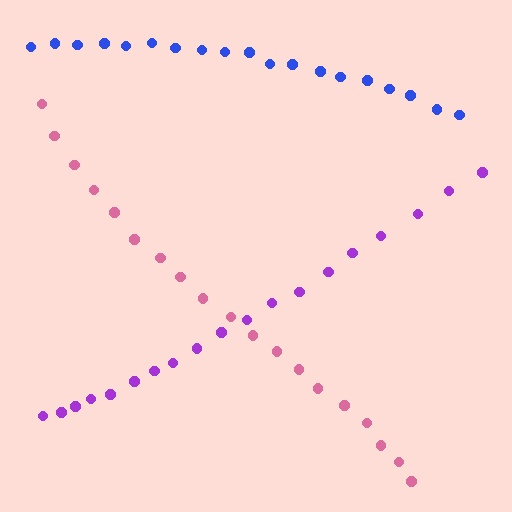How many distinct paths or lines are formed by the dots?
There are 3 distinct paths.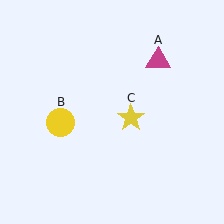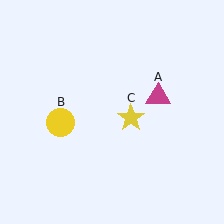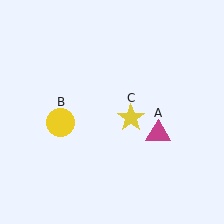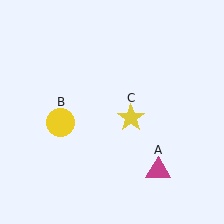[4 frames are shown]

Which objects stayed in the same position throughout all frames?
Yellow circle (object B) and yellow star (object C) remained stationary.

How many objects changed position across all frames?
1 object changed position: magenta triangle (object A).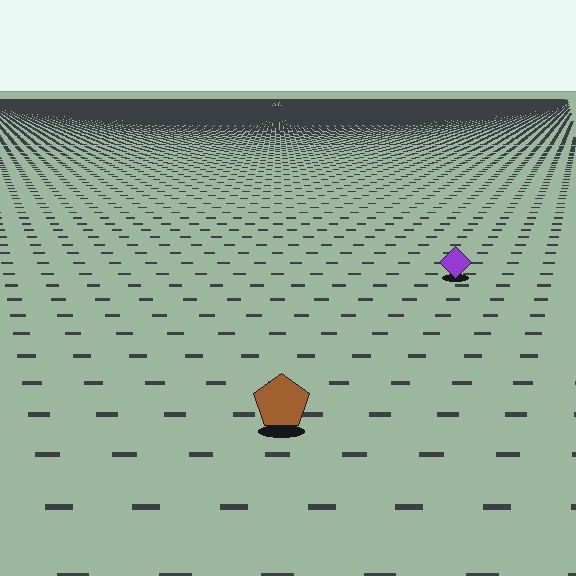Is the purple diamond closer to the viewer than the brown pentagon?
No. The brown pentagon is closer — you can tell from the texture gradient: the ground texture is coarser near it.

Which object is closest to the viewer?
The brown pentagon is closest. The texture marks near it are larger and more spread out.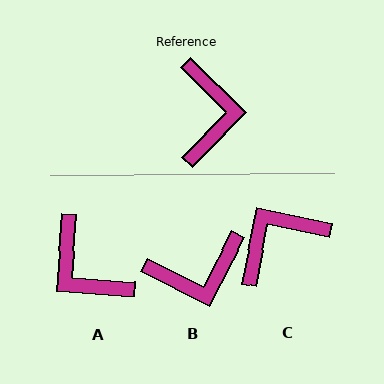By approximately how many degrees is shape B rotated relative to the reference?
Approximately 72 degrees clockwise.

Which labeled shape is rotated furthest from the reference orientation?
A, about 140 degrees away.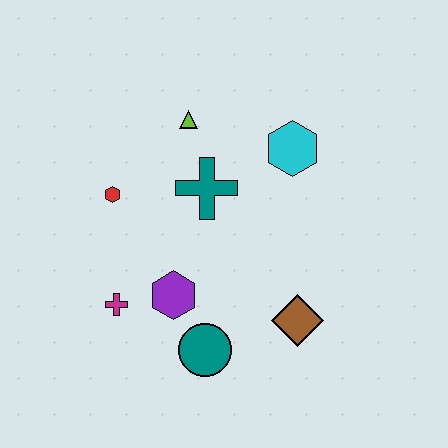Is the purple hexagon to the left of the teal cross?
Yes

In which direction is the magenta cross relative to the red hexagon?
The magenta cross is below the red hexagon.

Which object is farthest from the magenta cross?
The cyan hexagon is farthest from the magenta cross.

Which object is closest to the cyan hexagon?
The teal cross is closest to the cyan hexagon.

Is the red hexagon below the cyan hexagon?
Yes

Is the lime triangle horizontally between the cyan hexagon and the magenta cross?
Yes